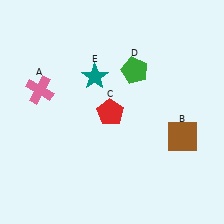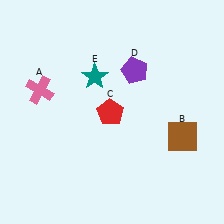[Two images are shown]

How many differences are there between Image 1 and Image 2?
There is 1 difference between the two images.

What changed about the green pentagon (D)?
In Image 1, D is green. In Image 2, it changed to purple.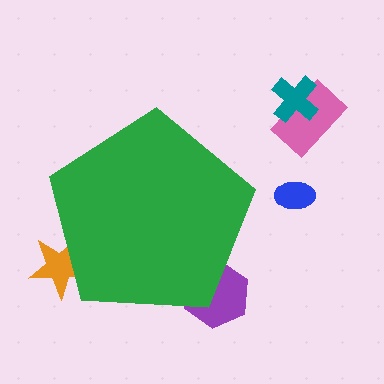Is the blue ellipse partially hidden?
No, the blue ellipse is fully visible.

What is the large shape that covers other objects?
A green pentagon.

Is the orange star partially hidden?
Yes, the orange star is partially hidden behind the green pentagon.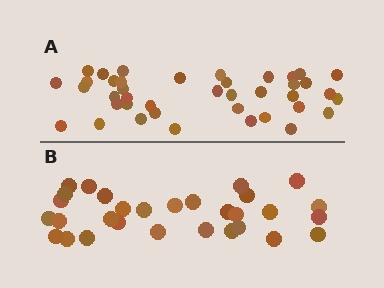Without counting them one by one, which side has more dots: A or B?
Region A (the top region) has more dots.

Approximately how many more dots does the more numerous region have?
Region A has roughly 10 or so more dots than region B.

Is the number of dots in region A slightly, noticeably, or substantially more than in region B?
Region A has noticeably more, but not dramatically so. The ratio is roughly 1.3 to 1.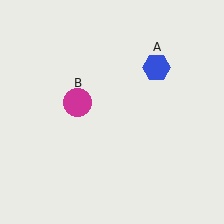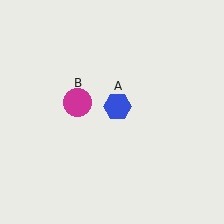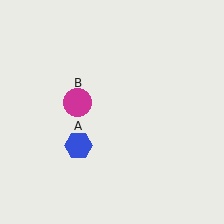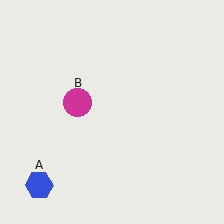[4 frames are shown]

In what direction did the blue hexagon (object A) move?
The blue hexagon (object A) moved down and to the left.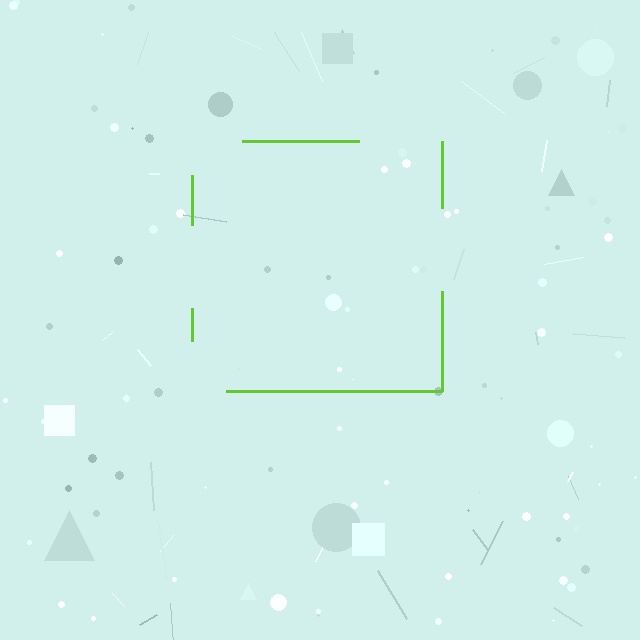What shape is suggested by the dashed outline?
The dashed outline suggests a square.